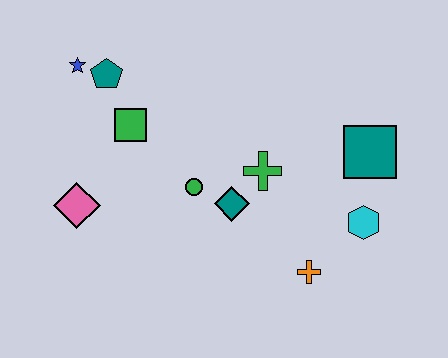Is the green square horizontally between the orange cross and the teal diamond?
No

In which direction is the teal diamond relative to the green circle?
The teal diamond is to the right of the green circle.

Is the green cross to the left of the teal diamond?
No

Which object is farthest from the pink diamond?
The teal square is farthest from the pink diamond.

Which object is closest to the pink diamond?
The green square is closest to the pink diamond.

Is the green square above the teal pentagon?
No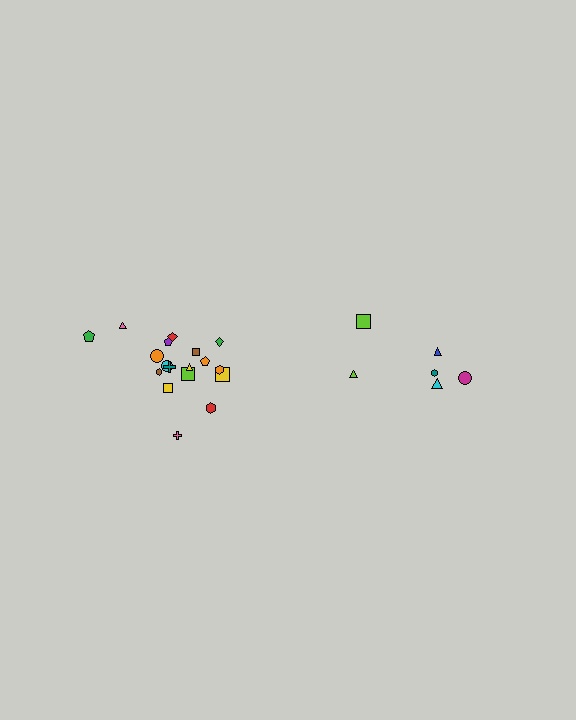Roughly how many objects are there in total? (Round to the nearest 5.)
Roughly 25 objects in total.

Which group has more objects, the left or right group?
The left group.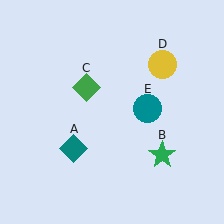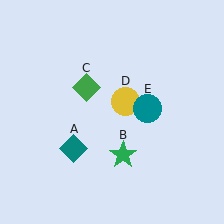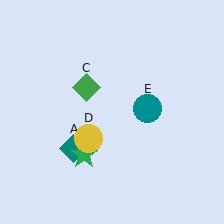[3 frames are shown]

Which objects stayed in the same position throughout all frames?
Teal diamond (object A) and green diamond (object C) and teal circle (object E) remained stationary.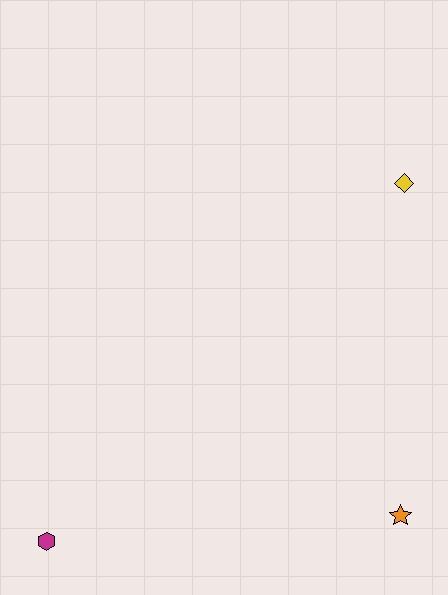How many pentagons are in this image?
There are no pentagons.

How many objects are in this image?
There are 3 objects.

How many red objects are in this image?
There are no red objects.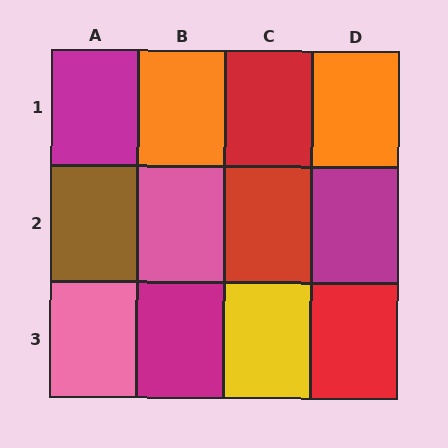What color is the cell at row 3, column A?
Pink.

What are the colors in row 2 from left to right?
Brown, pink, red, magenta.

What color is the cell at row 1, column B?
Orange.